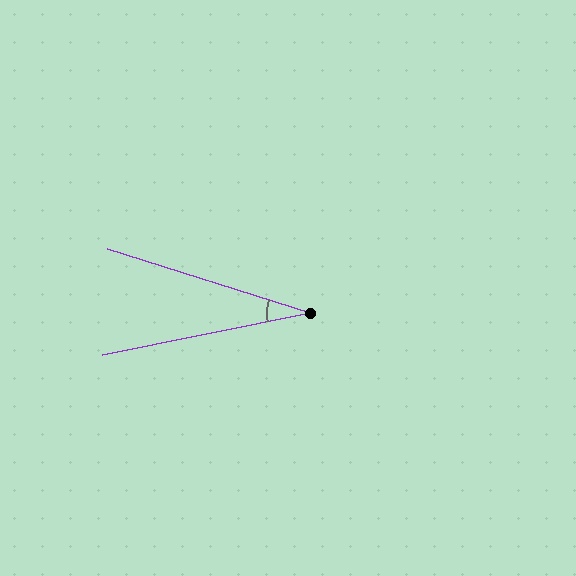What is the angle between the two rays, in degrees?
Approximately 29 degrees.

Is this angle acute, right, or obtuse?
It is acute.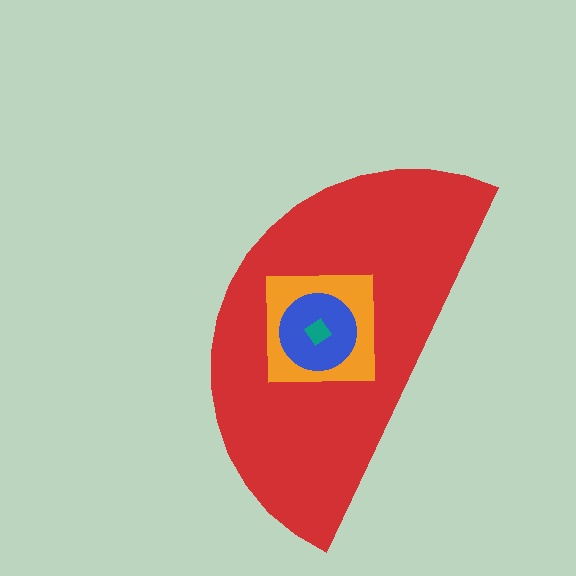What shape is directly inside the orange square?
The blue circle.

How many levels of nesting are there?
4.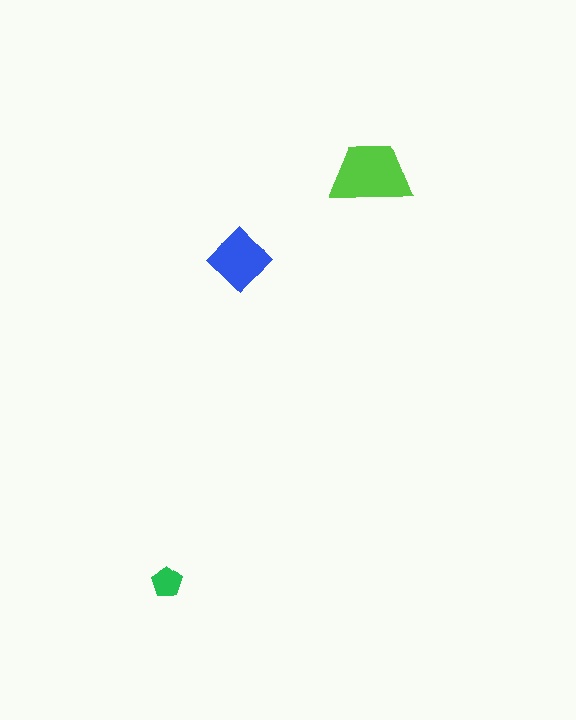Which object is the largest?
The lime trapezoid.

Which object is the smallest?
The green pentagon.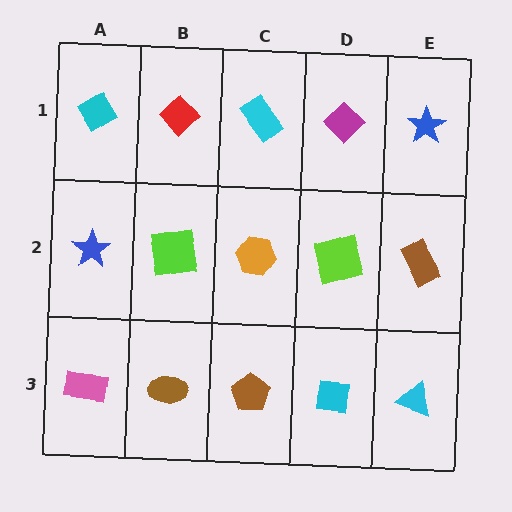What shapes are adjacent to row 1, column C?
An orange hexagon (row 2, column C), a red diamond (row 1, column B), a magenta diamond (row 1, column D).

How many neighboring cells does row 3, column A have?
2.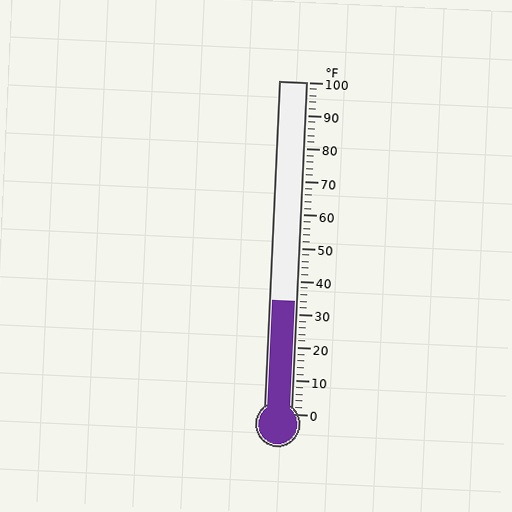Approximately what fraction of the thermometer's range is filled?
The thermometer is filled to approximately 35% of its range.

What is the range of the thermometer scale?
The thermometer scale ranges from 0°F to 100°F.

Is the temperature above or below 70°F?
The temperature is below 70°F.